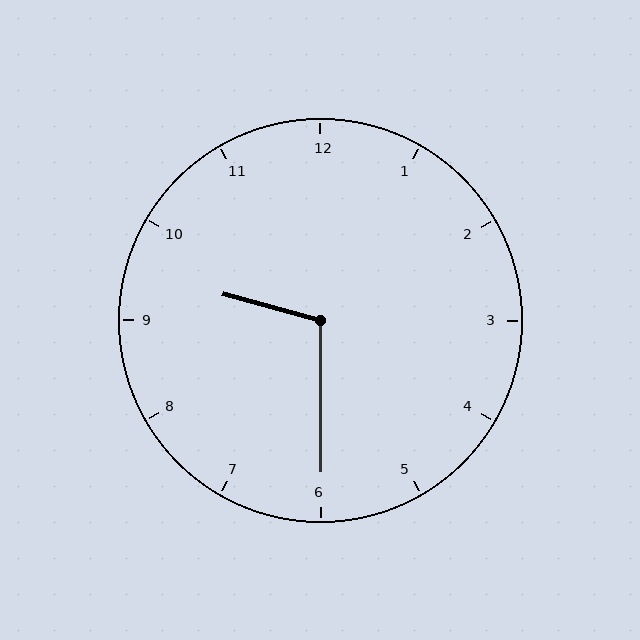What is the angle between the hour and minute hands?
Approximately 105 degrees.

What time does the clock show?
9:30.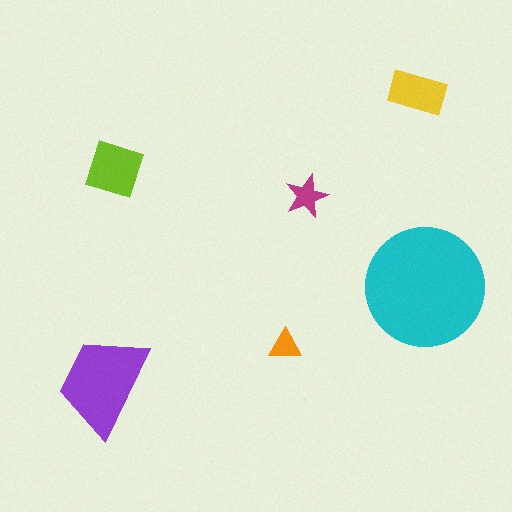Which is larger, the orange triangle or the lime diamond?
The lime diamond.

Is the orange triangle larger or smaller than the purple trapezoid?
Smaller.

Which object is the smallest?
The orange triangle.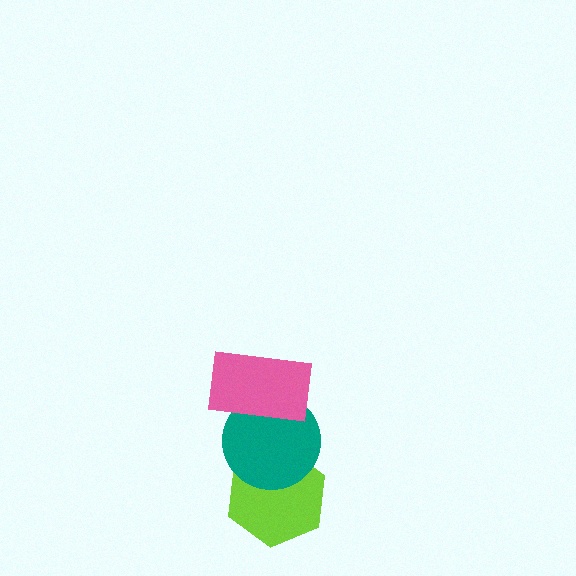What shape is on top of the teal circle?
The pink rectangle is on top of the teal circle.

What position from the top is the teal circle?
The teal circle is 2nd from the top.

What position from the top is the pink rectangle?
The pink rectangle is 1st from the top.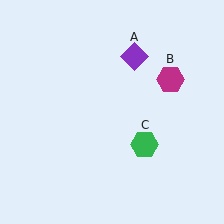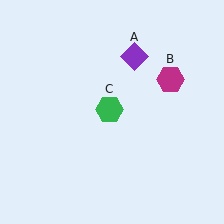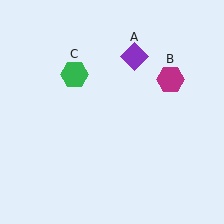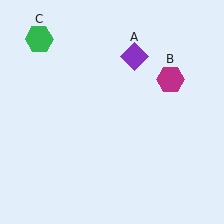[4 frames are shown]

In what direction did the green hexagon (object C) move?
The green hexagon (object C) moved up and to the left.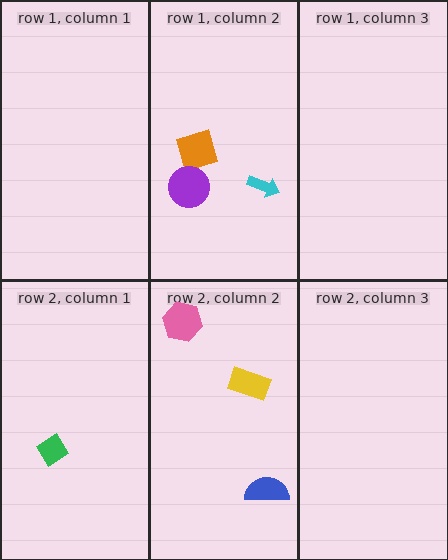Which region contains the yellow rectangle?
The row 2, column 2 region.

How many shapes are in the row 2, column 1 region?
1.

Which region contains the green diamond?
The row 2, column 1 region.